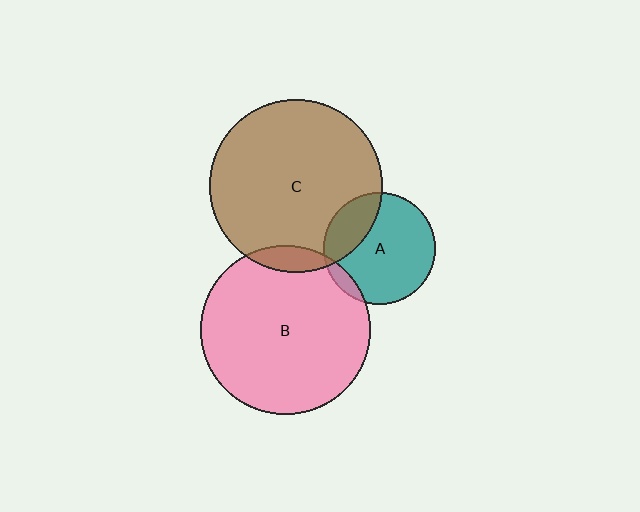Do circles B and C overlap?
Yes.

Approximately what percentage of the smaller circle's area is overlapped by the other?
Approximately 5%.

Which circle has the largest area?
Circle C (brown).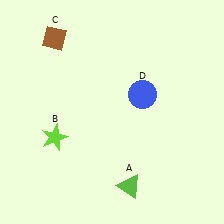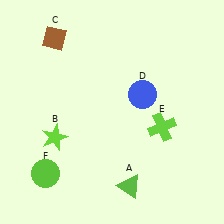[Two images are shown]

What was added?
A lime cross (E), a lime circle (F) were added in Image 2.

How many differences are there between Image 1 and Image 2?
There are 2 differences between the two images.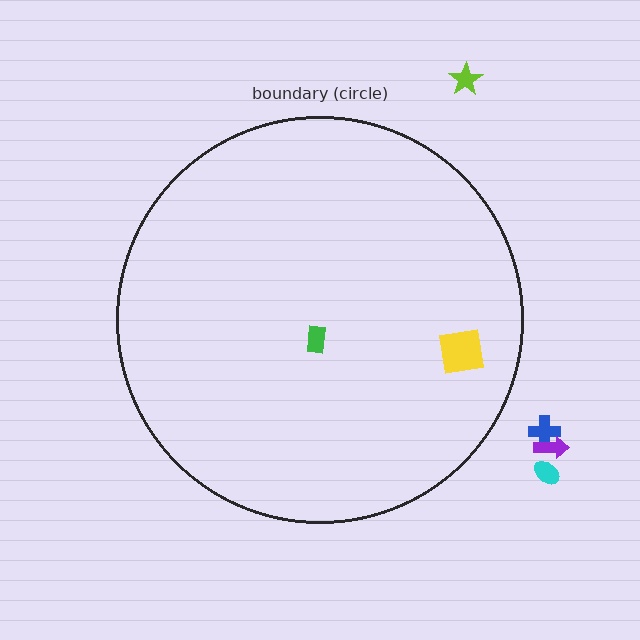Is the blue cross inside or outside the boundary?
Outside.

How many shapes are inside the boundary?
2 inside, 4 outside.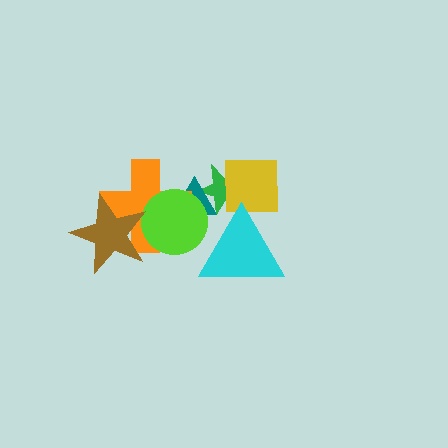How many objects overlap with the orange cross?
3 objects overlap with the orange cross.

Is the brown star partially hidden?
No, no other shape covers it.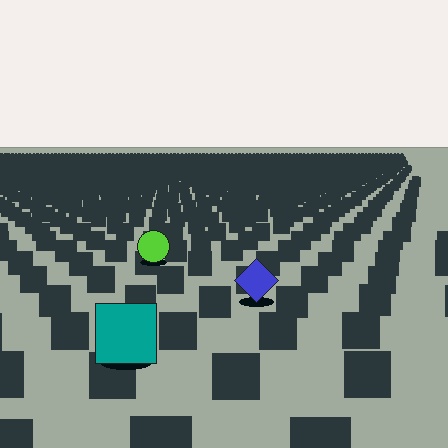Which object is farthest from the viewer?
The lime circle is farthest from the viewer. It appears smaller and the ground texture around it is denser.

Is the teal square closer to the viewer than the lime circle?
Yes. The teal square is closer — you can tell from the texture gradient: the ground texture is coarser near it.